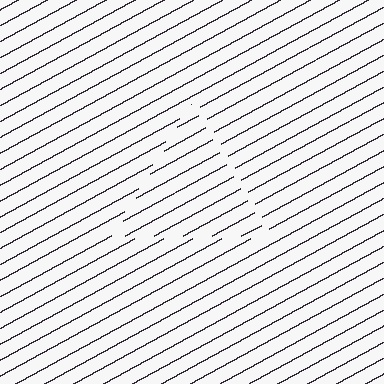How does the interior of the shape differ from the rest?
The interior of the shape contains the same grating, shifted by half a period — the contour is defined by the phase discontinuity where line-ends from the inner and outer gratings abut.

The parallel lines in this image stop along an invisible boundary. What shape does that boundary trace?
An illusory triangle. The interior of the shape contains the same grating, shifted by half a period — the contour is defined by the phase discontinuity where line-ends from the inner and outer gratings abut.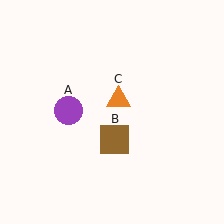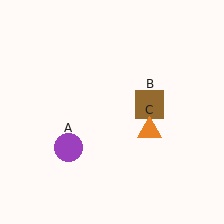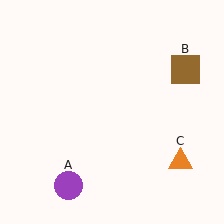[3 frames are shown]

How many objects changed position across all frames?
3 objects changed position: purple circle (object A), brown square (object B), orange triangle (object C).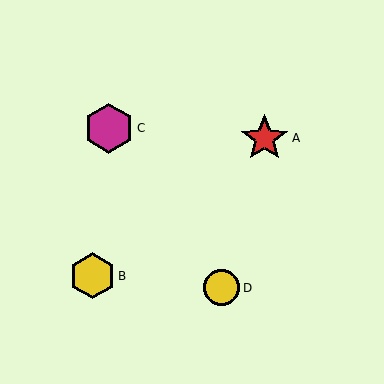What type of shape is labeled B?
Shape B is a yellow hexagon.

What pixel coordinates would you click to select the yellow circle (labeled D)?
Click at (221, 288) to select the yellow circle D.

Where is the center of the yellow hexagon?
The center of the yellow hexagon is at (92, 276).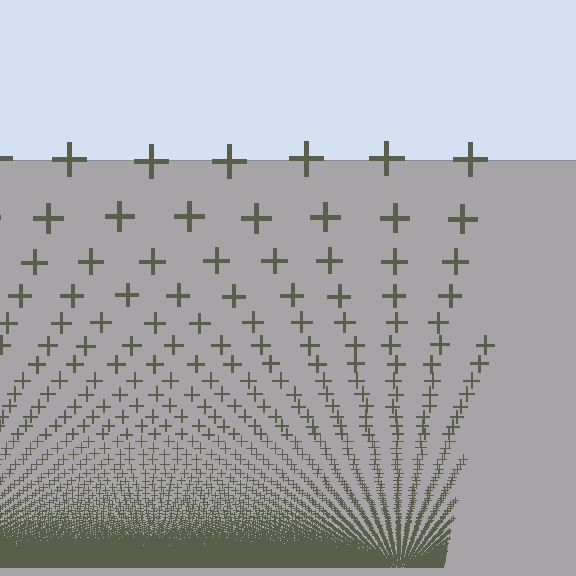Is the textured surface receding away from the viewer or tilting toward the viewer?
The surface appears to tilt toward the viewer. Texture elements get larger and sparser toward the top.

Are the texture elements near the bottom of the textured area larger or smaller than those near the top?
Smaller. The gradient is inverted — elements near the bottom are smaller and denser.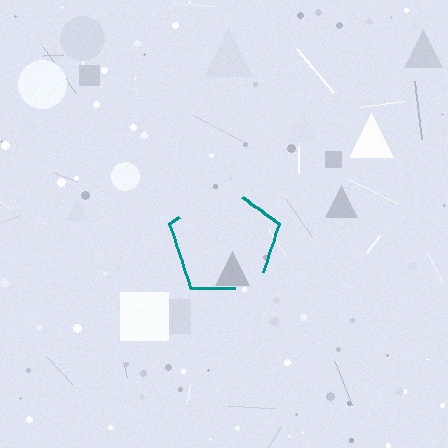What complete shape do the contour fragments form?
The contour fragments form a pentagon.